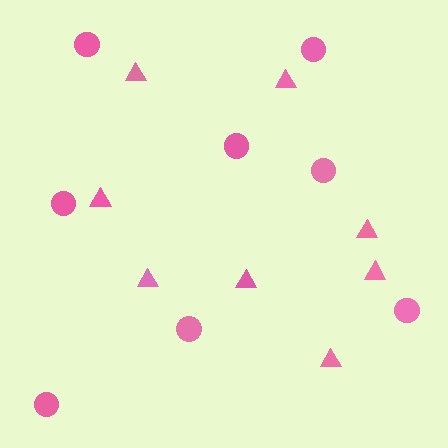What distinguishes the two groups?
There are 2 groups: one group of triangles (8) and one group of circles (8).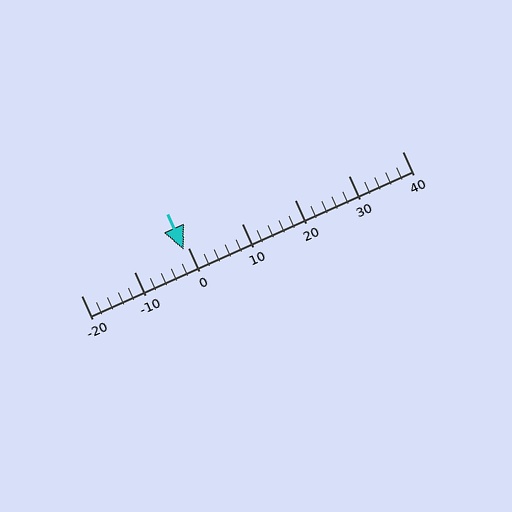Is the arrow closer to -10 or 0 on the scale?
The arrow is closer to 0.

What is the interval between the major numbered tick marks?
The major tick marks are spaced 10 units apart.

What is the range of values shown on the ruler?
The ruler shows values from -20 to 40.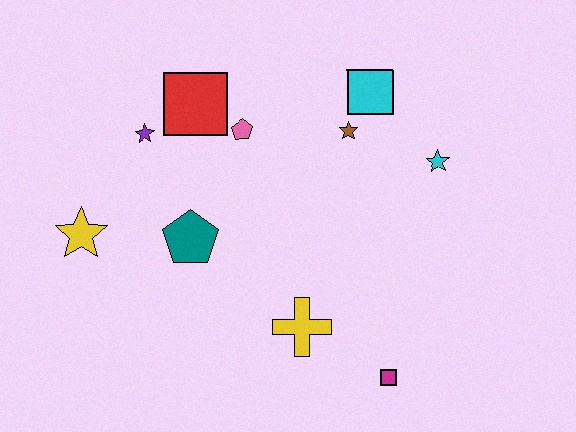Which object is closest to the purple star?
The red square is closest to the purple star.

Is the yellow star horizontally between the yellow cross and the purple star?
No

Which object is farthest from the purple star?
The magenta square is farthest from the purple star.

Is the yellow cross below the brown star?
Yes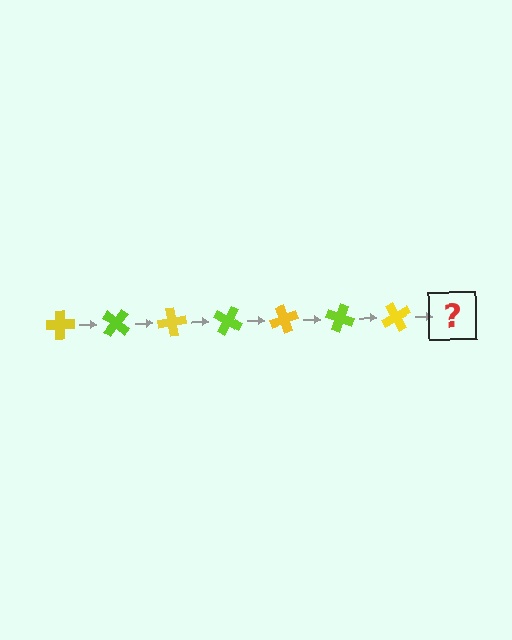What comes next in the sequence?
The next element should be a lime cross, rotated 280 degrees from the start.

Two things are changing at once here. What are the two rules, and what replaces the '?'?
The two rules are that it rotates 40 degrees each step and the color cycles through yellow and lime. The '?' should be a lime cross, rotated 280 degrees from the start.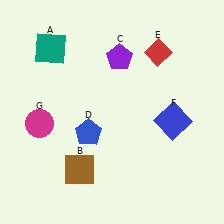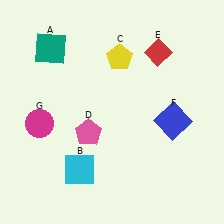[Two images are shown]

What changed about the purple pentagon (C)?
In Image 1, C is purple. In Image 2, it changed to yellow.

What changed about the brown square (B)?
In Image 1, B is brown. In Image 2, it changed to cyan.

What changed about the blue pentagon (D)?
In Image 1, D is blue. In Image 2, it changed to pink.